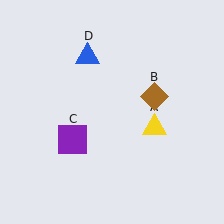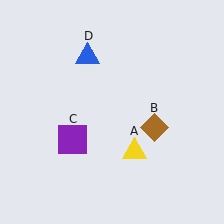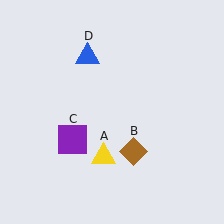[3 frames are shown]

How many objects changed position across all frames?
2 objects changed position: yellow triangle (object A), brown diamond (object B).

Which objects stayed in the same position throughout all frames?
Purple square (object C) and blue triangle (object D) remained stationary.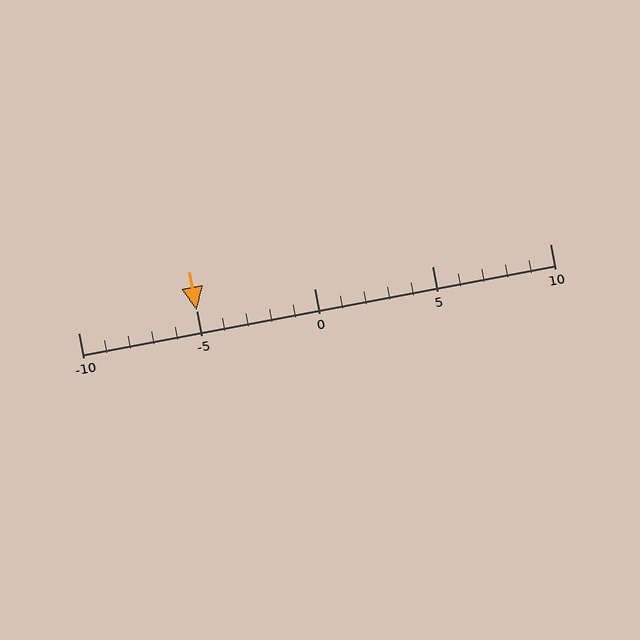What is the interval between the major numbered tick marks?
The major tick marks are spaced 5 units apart.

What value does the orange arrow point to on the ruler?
The orange arrow points to approximately -5.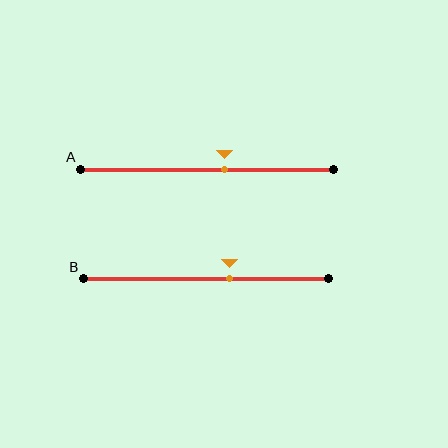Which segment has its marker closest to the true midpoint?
Segment A has its marker closest to the true midpoint.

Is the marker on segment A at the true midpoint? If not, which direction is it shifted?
No, the marker on segment A is shifted to the right by about 7% of the segment length.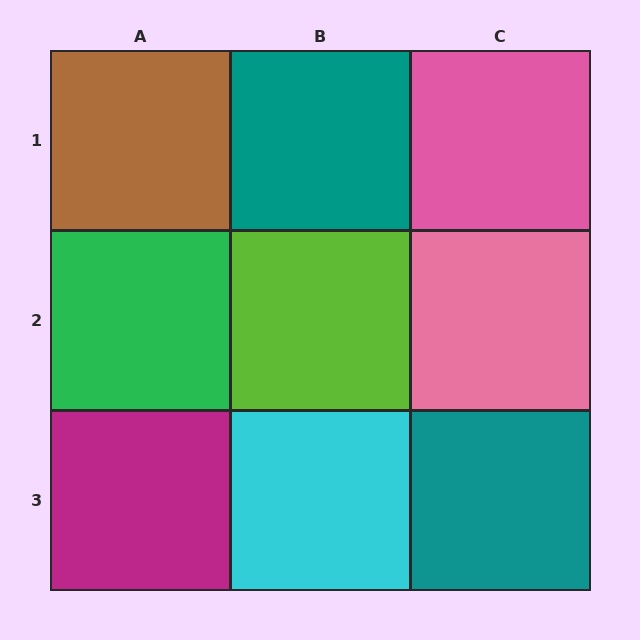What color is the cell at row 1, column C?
Pink.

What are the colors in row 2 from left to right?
Green, lime, pink.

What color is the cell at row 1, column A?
Brown.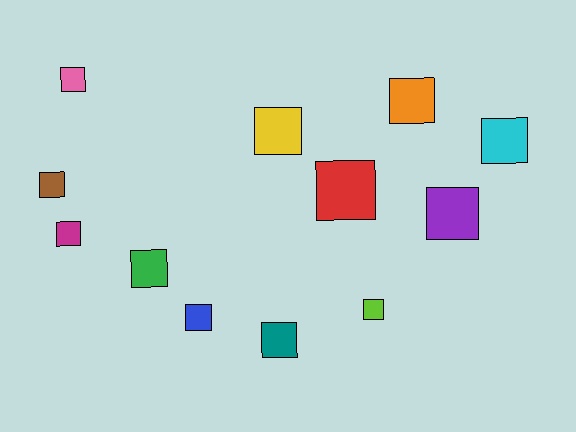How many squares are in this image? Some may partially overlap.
There are 12 squares.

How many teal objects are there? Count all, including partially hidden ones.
There is 1 teal object.